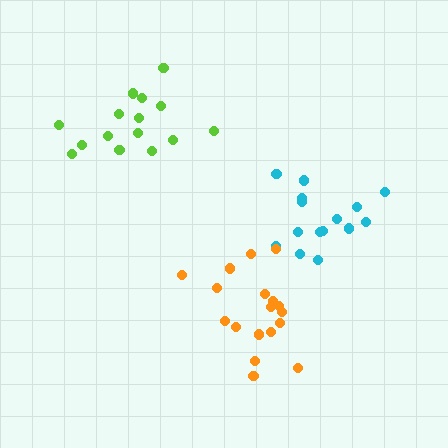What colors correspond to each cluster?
The clusters are colored: lime, cyan, orange.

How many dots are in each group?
Group 1: 15 dots, Group 2: 15 dots, Group 3: 18 dots (48 total).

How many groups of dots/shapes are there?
There are 3 groups.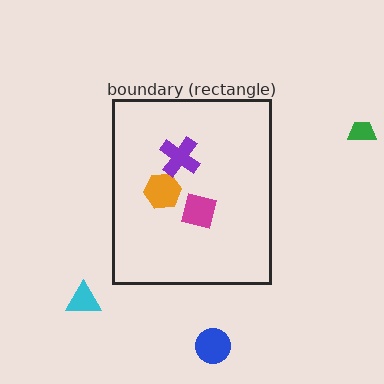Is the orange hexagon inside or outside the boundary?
Inside.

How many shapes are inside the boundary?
3 inside, 3 outside.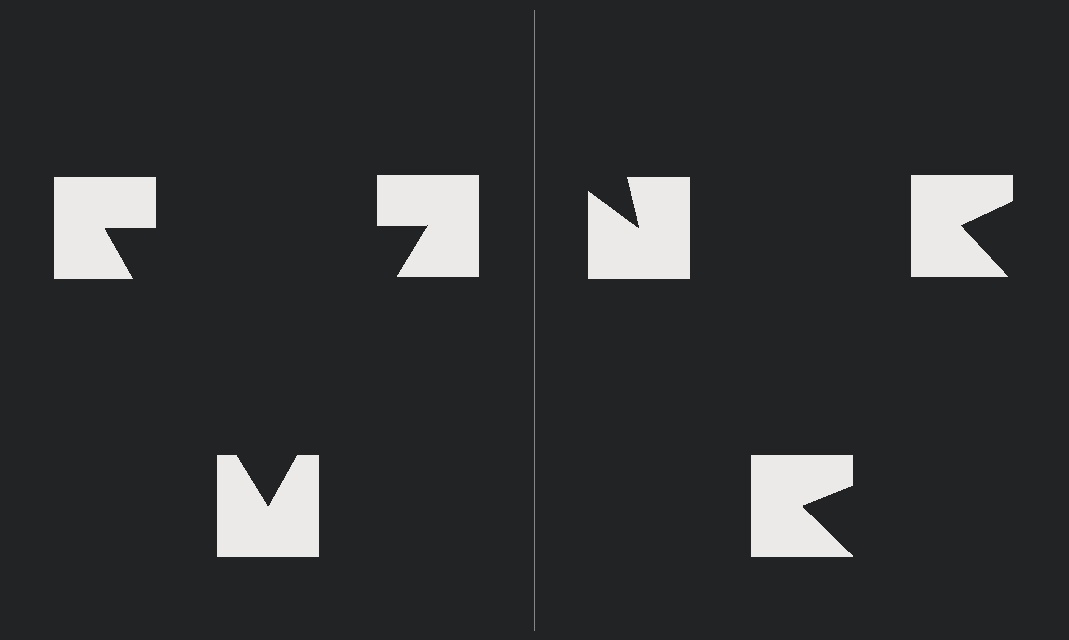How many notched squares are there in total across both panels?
6 — 3 on each side.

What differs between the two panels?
The notched squares are positioned identically on both sides; only the wedge orientations differ. On the left they align to a triangle; on the right they are misaligned.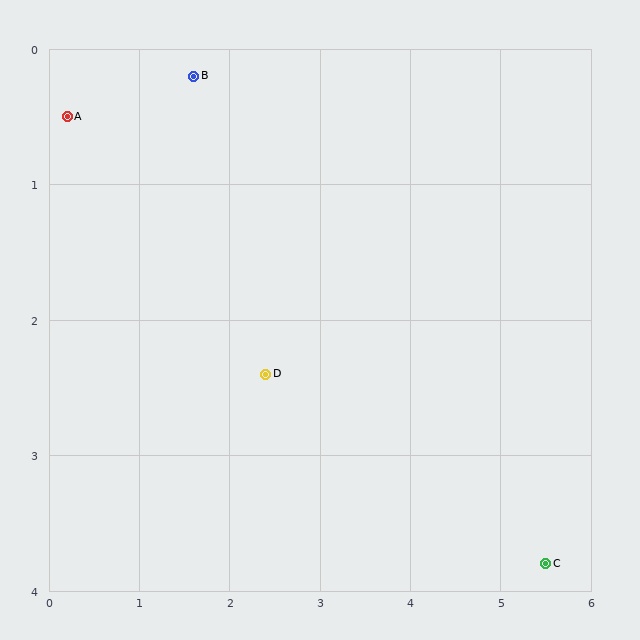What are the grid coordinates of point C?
Point C is at approximately (5.5, 3.8).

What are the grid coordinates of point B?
Point B is at approximately (1.6, 0.2).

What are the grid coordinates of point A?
Point A is at approximately (0.2, 0.5).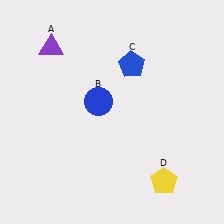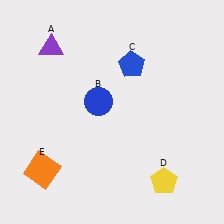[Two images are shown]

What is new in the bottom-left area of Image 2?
An orange square (E) was added in the bottom-left area of Image 2.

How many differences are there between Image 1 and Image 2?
There is 1 difference between the two images.